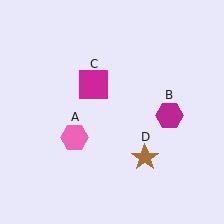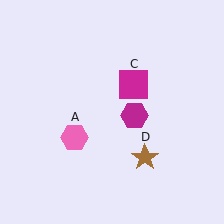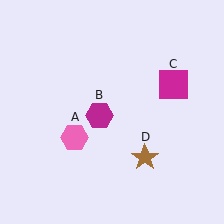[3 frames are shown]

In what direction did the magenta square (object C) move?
The magenta square (object C) moved right.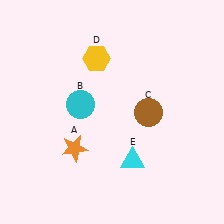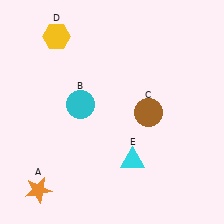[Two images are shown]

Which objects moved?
The objects that moved are: the orange star (A), the yellow hexagon (D).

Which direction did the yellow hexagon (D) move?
The yellow hexagon (D) moved left.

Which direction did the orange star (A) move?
The orange star (A) moved down.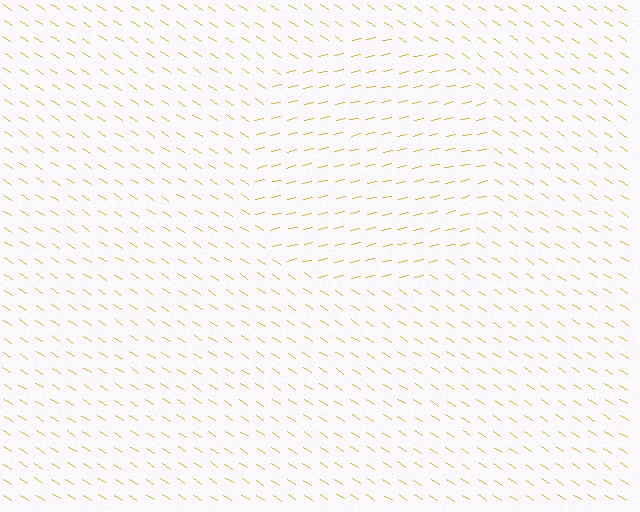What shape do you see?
I see a circle.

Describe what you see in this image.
The image is filled with small yellow line segments. A circle region in the image has lines oriented differently from the surrounding lines, creating a visible texture boundary.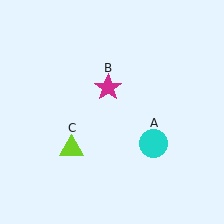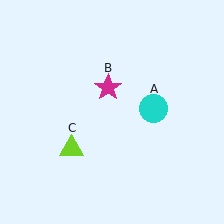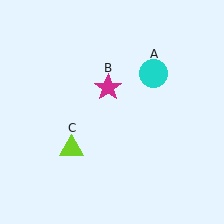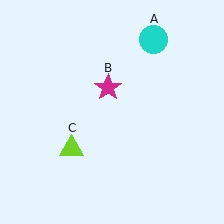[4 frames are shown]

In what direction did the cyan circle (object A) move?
The cyan circle (object A) moved up.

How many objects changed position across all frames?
1 object changed position: cyan circle (object A).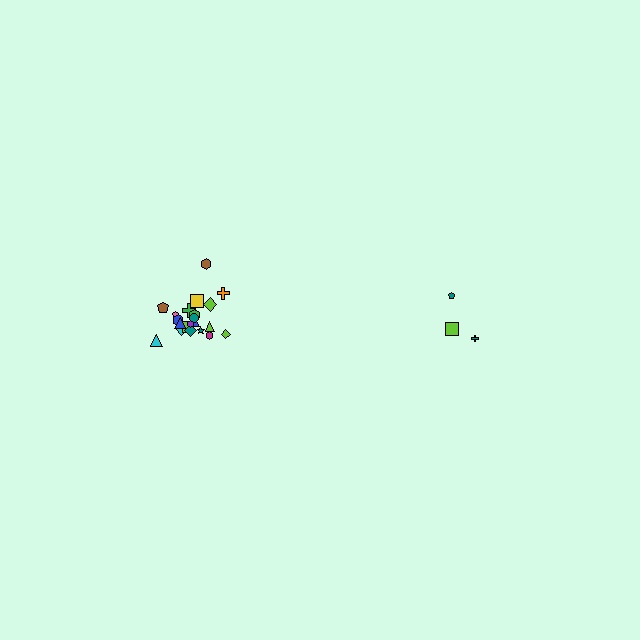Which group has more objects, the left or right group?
The left group.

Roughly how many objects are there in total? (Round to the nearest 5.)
Roughly 25 objects in total.